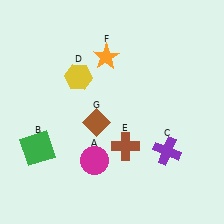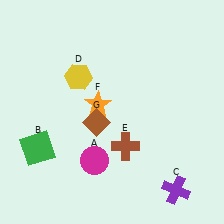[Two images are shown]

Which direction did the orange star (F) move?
The orange star (F) moved down.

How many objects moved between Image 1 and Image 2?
2 objects moved between the two images.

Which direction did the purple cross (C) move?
The purple cross (C) moved down.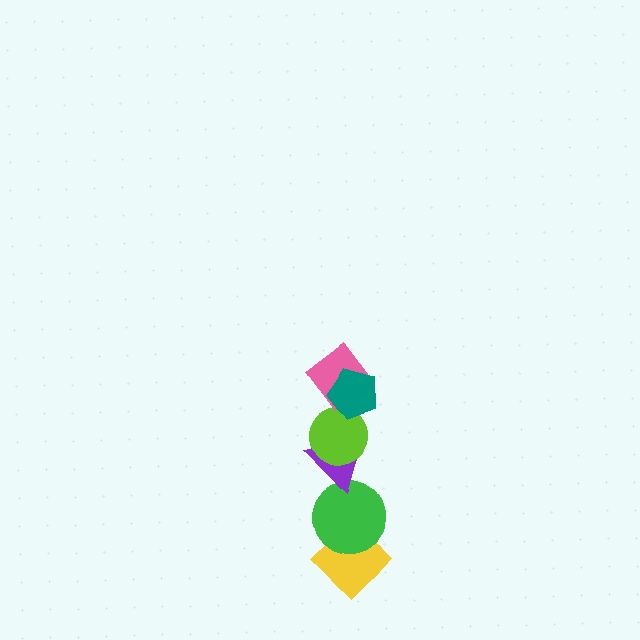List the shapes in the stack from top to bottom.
From top to bottom: the teal pentagon, the pink diamond, the lime circle, the purple triangle, the green circle, the yellow diamond.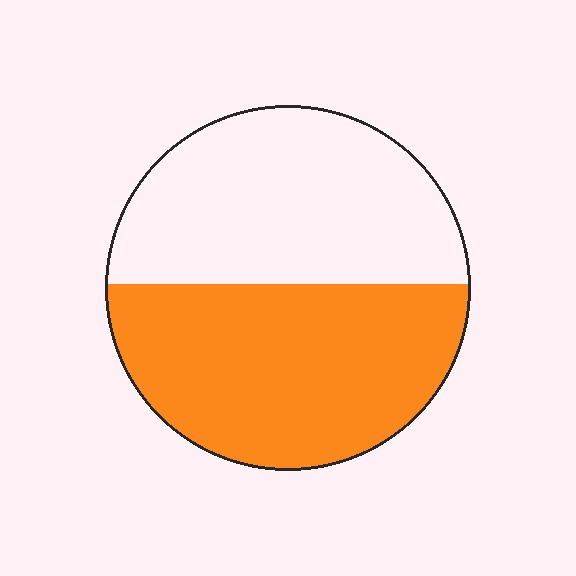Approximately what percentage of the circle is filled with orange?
Approximately 50%.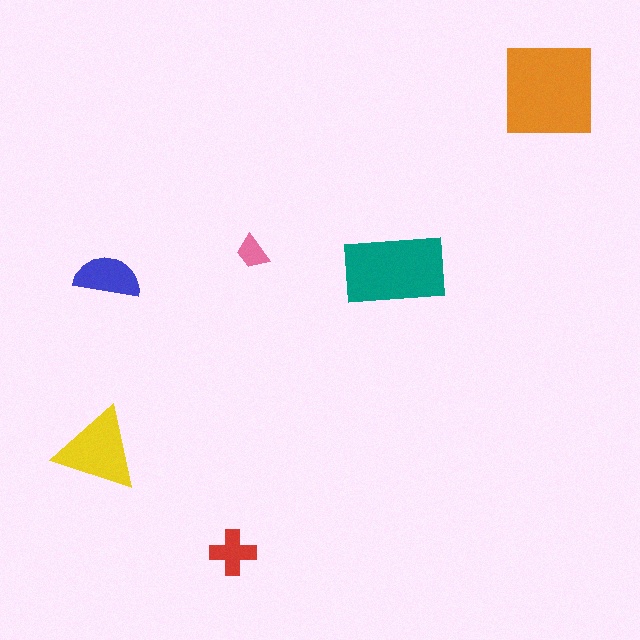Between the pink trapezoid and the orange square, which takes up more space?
The orange square.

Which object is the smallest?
The pink trapezoid.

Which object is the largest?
The orange square.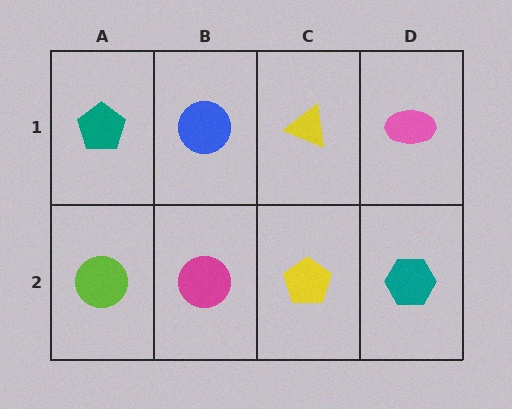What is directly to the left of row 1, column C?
A blue circle.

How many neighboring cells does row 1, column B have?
3.